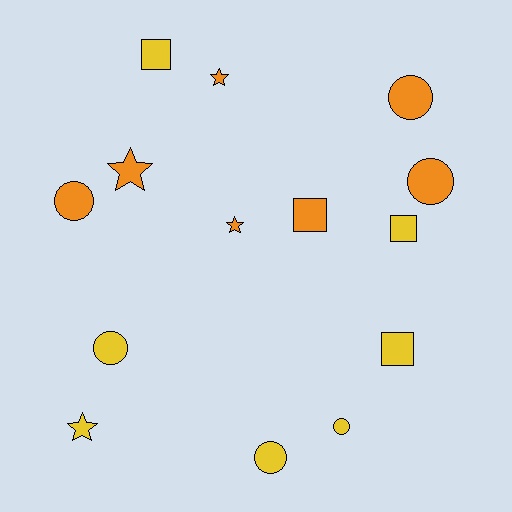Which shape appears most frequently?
Circle, with 6 objects.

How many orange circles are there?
There are 3 orange circles.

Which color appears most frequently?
Yellow, with 7 objects.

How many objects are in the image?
There are 14 objects.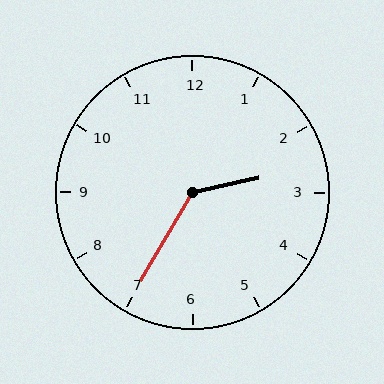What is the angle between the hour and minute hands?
Approximately 132 degrees.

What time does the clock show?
2:35.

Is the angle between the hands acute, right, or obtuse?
It is obtuse.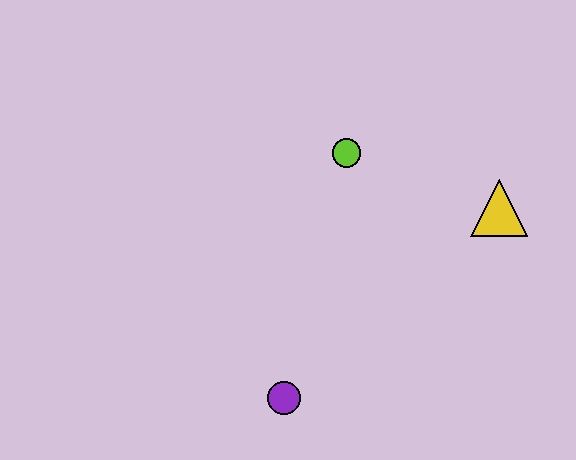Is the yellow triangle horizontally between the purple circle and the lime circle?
No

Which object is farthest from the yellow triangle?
The purple circle is farthest from the yellow triangle.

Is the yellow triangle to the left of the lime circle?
No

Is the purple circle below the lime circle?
Yes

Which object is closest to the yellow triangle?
The lime circle is closest to the yellow triangle.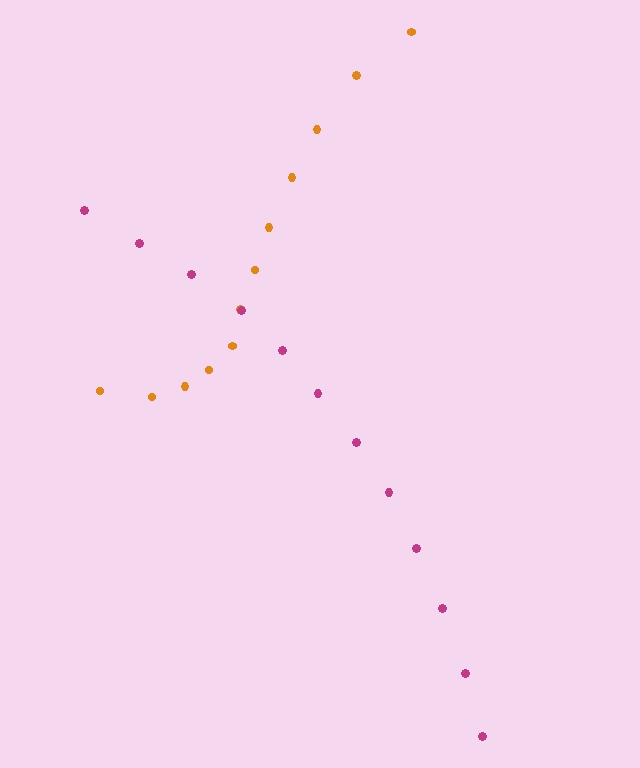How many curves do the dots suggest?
There are 2 distinct paths.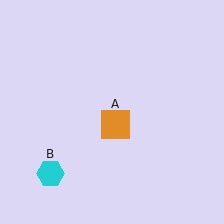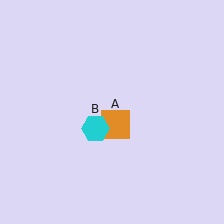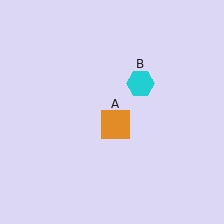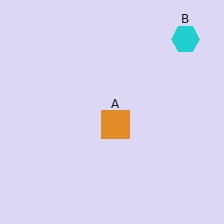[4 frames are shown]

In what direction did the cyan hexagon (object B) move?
The cyan hexagon (object B) moved up and to the right.